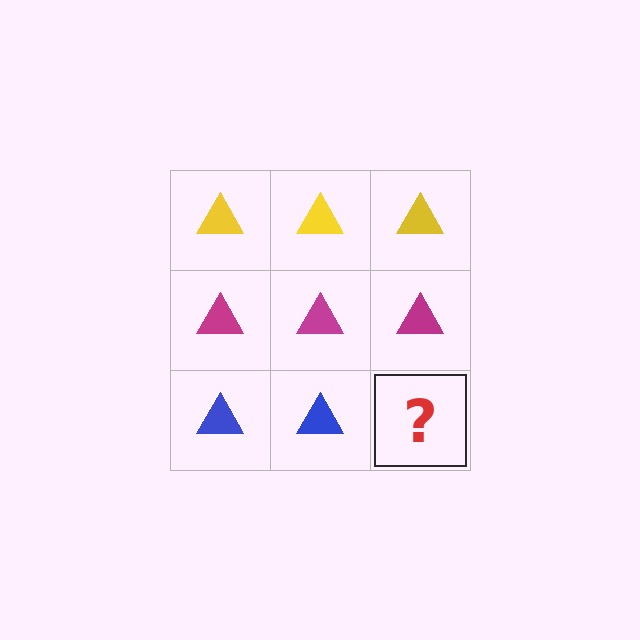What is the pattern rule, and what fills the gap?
The rule is that each row has a consistent color. The gap should be filled with a blue triangle.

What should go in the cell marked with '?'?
The missing cell should contain a blue triangle.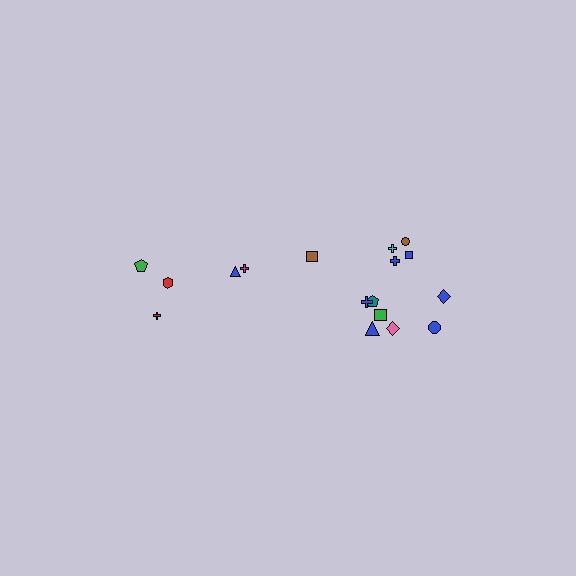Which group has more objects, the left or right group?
The right group.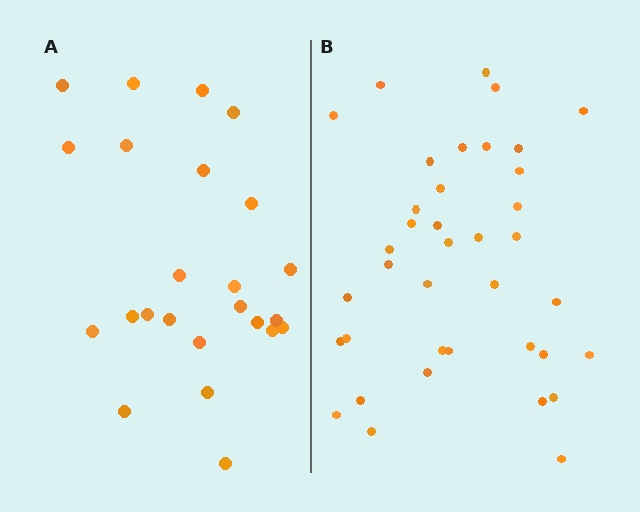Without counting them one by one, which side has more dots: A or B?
Region B (the right region) has more dots.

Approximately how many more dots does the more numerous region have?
Region B has approximately 15 more dots than region A.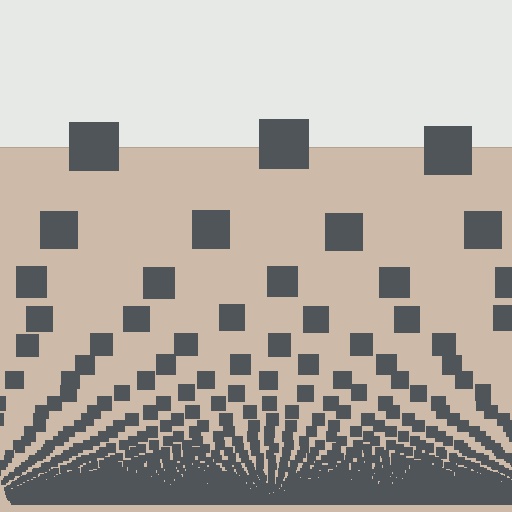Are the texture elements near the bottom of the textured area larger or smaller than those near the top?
Smaller. The gradient is inverted — elements near the bottom are smaller and denser.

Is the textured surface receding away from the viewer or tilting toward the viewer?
The surface appears to tilt toward the viewer. Texture elements get larger and sparser toward the top.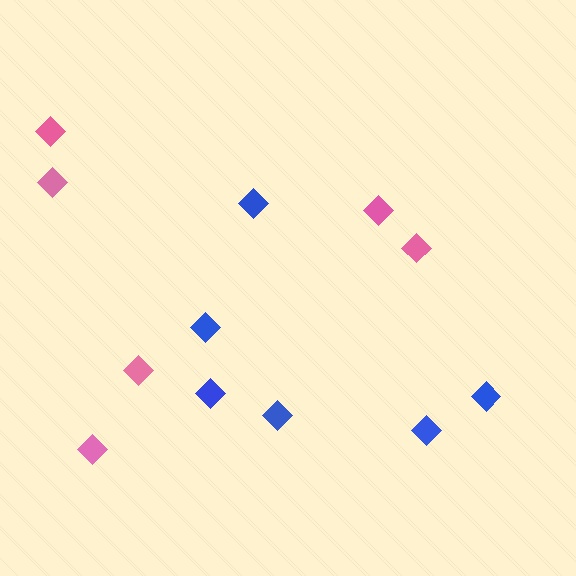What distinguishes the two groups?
There are 2 groups: one group of pink diamonds (6) and one group of blue diamonds (6).